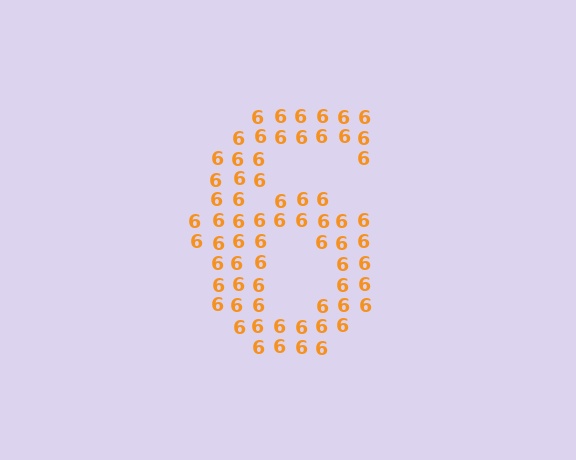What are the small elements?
The small elements are digit 6's.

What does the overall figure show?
The overall figure shows the digit 6.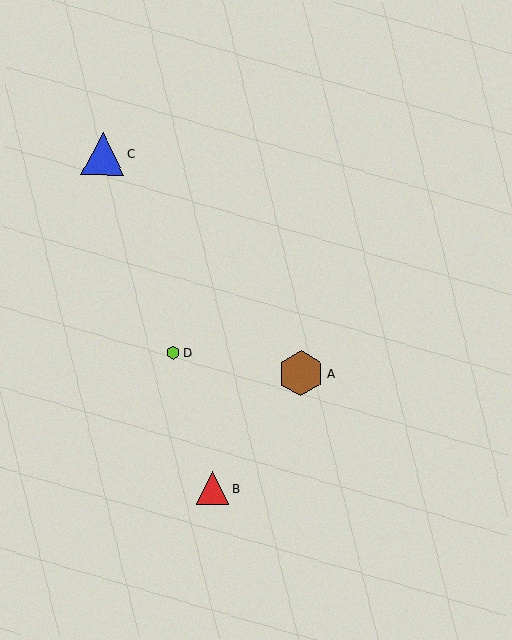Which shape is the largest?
The brown hexagon (labeled A) is the largest.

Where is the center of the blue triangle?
The center of the blue triangle is at (103, 154).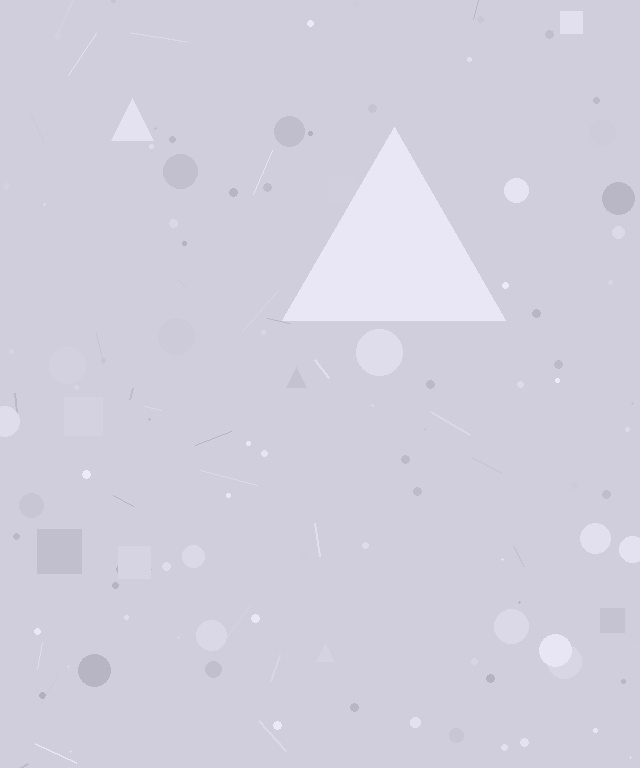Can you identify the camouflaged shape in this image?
The camouflaged shape is a triangle.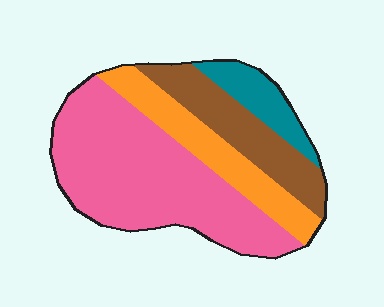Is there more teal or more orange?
Orange.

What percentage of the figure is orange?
Orange covers 19% of the figure.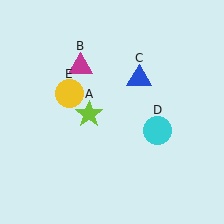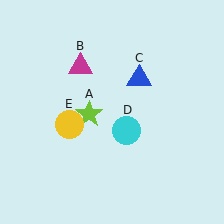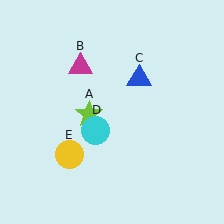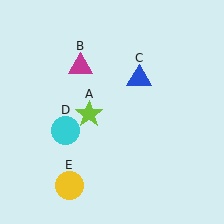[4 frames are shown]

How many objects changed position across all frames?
2 objects changed position: cyan circle (object D), yellow circle (object E).